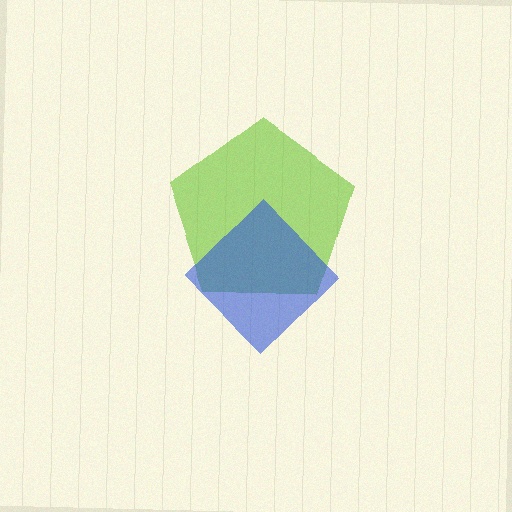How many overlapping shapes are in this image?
There are 2 overlapping shapes in the image.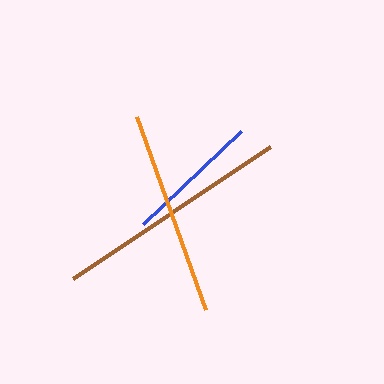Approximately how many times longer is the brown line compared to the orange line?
The brown line is approximately 1.2 times the length of the orange line.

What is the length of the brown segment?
The brown segment is approximately 238 pixels long.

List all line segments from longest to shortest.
From longest to shortest: brown, orange, blue.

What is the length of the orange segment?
The orange segment is approximately 205 pixels long.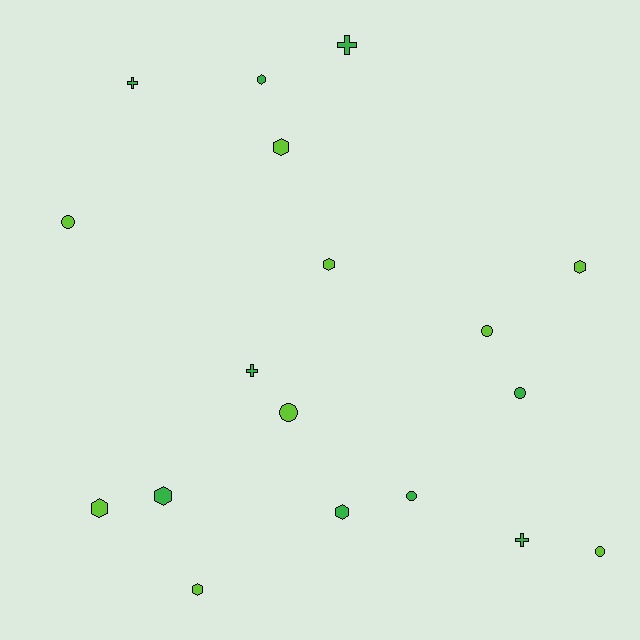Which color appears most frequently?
Lime, with 9 objects.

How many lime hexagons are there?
There are 5 lime hexagons.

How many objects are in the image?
There are 18 objects.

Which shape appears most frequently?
Hexagon, with 8 objects.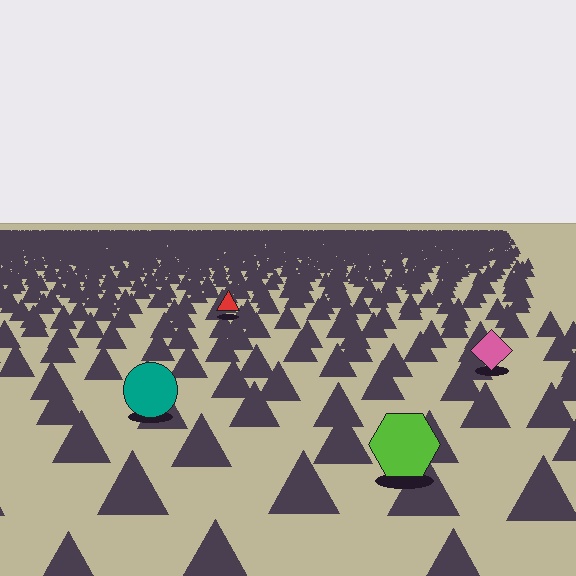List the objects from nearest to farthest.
From nearest to farthest: the lime hexagon, the teal circle, the pink diamond, the red triangle.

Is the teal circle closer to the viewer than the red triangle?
Yes. The teal circle is closer — you can tell from the texture gradient: the ground texture is coarser near it.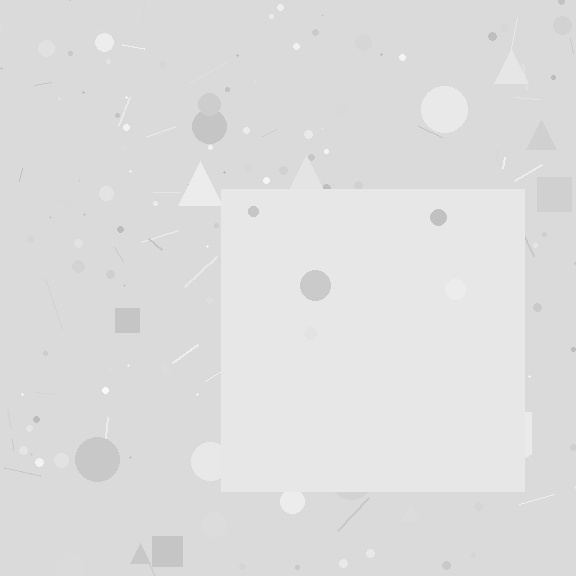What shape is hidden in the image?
A square is hidden in the image.